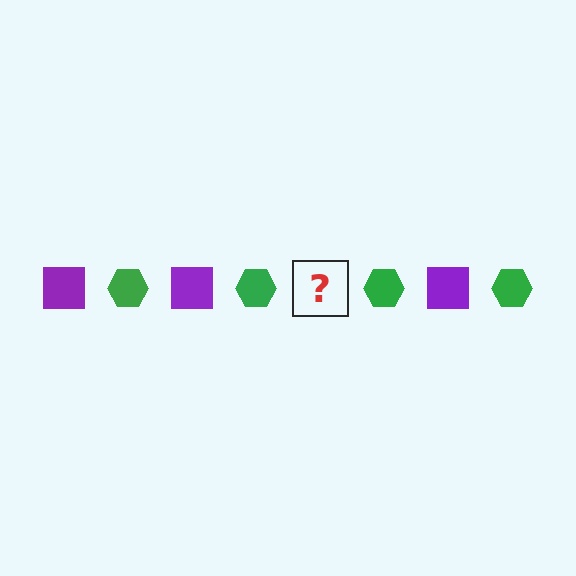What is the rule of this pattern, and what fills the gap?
The rule is that the pattern alternates between purple square and green hexagon. The gap should be filled with a purple square.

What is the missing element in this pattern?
The missing element is a purple square.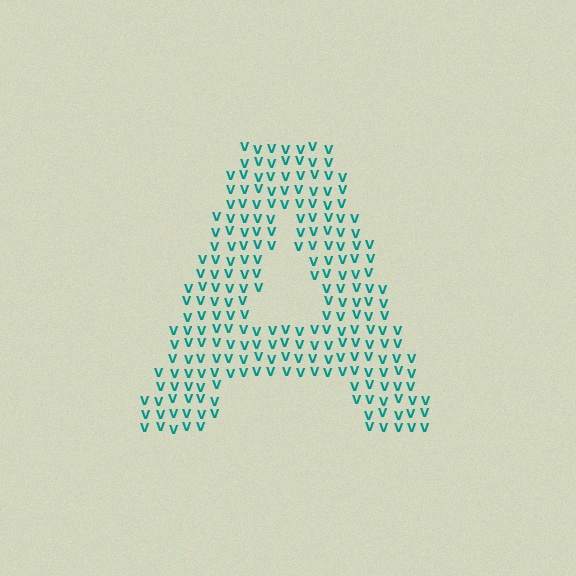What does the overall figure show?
The overall figure shows the letter A.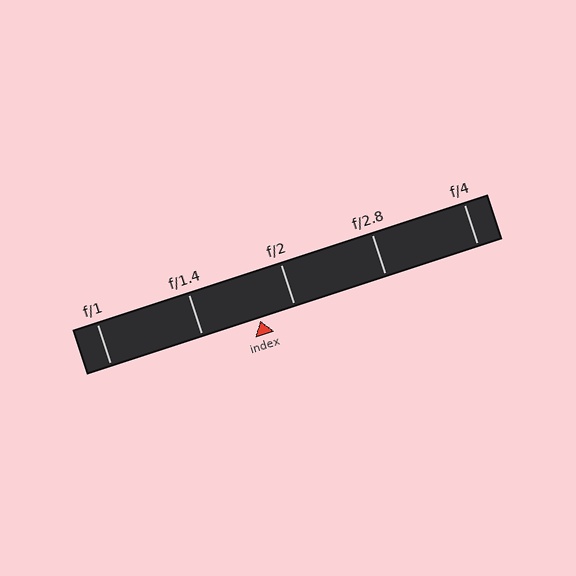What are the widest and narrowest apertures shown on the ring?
The widest aperture shown is f/1 and the narrowest is f/4.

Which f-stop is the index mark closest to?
The index mark is closest to f/2.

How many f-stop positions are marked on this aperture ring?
There are 5 f-stop positions marked.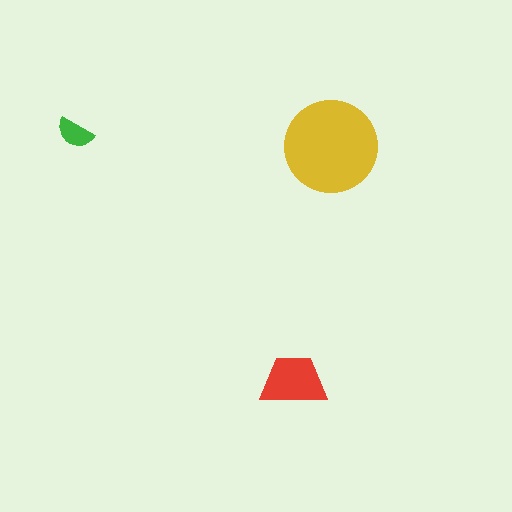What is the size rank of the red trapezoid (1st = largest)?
2nd.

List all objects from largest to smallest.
The yellow circle, the red trapezoid, the green semicircle.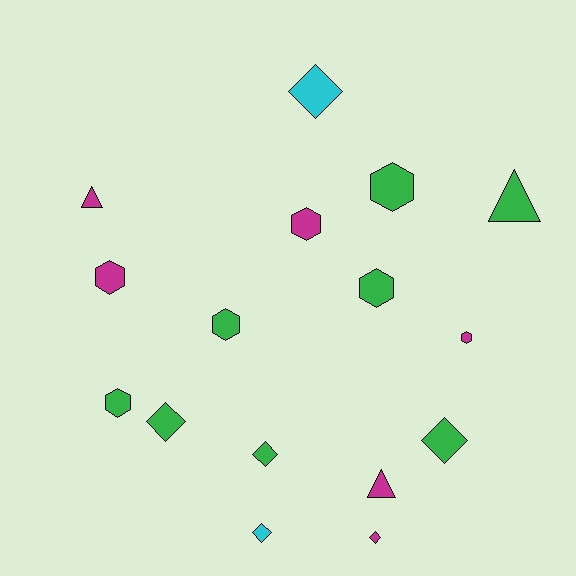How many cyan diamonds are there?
There are 2 cyan diamonds.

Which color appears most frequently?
Green, with 8 objects.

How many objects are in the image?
There are 16 objects.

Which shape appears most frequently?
Hexagon, with 7 objects.